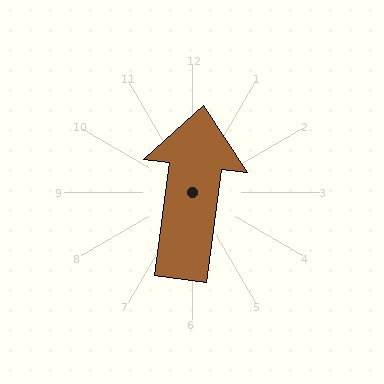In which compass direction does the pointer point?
North.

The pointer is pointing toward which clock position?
Roughly 12 o'clock.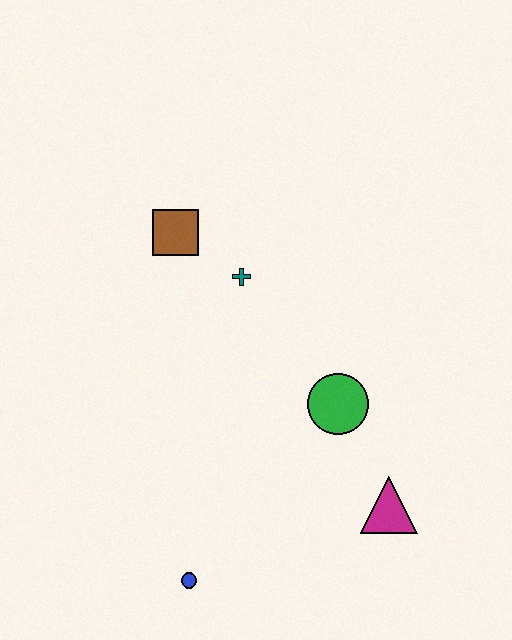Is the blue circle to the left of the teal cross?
Yes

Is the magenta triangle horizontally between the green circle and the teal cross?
No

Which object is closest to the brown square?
The teal cross is closest to the brown square.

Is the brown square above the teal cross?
Yes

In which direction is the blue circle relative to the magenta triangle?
The blue circle is to the left of the magenta triangle.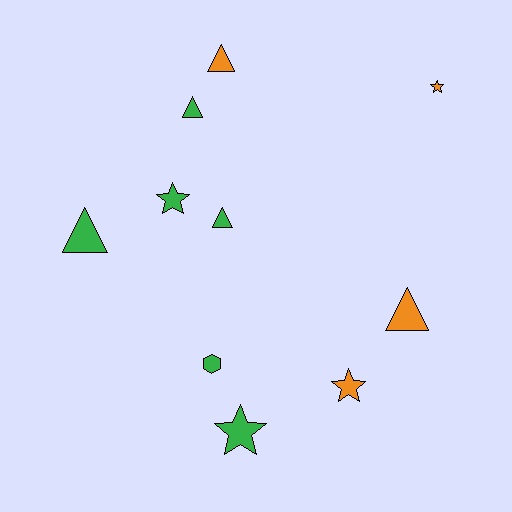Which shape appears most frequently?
Triangle, with 5 objects.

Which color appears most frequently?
Green, with 6 objects.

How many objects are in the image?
There are 10 objects.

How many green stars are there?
There are 2 green stars.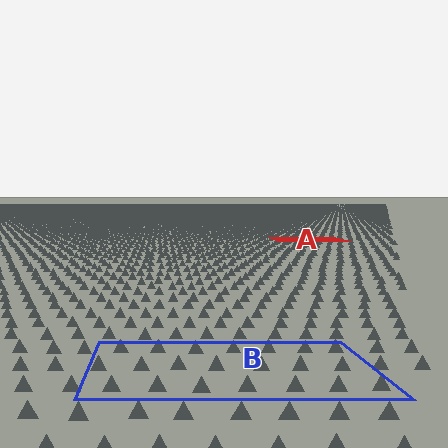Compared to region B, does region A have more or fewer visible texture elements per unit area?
Region A has more texture elements per unit area — they are packed more densely because it is farther away.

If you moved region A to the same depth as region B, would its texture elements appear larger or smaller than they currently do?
They would appear larger. At a closer depth, the same texture elements are projected at a bigger on-screen size.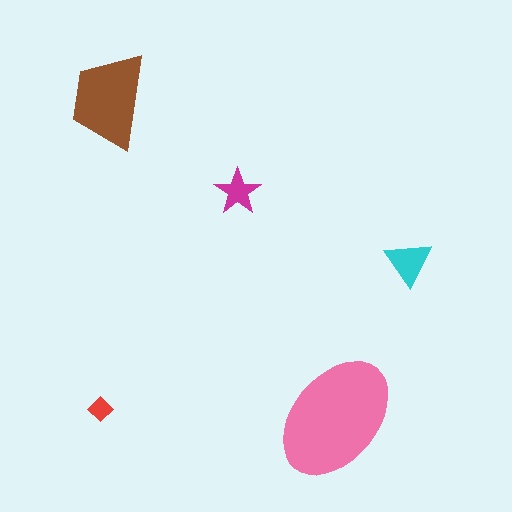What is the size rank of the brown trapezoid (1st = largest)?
2nd.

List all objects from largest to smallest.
The pink ellipse, the brown trapezoid, the cyan triangle, the magenta star, the red diamond.